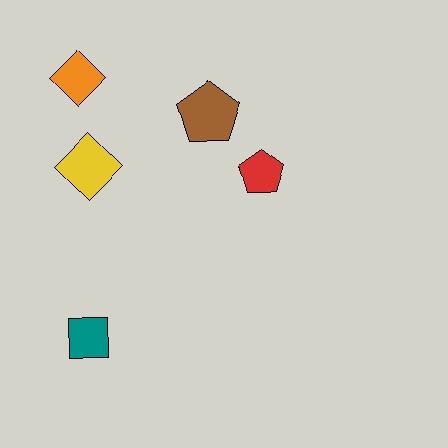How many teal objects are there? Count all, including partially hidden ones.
There is 1 teal object.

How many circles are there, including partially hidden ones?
There are no circles.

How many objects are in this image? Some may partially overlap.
There are 5 objects.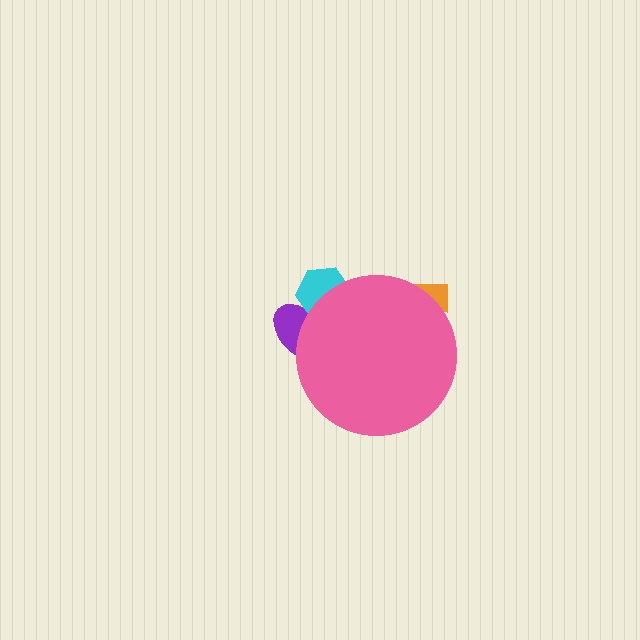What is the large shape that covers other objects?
A pink circle.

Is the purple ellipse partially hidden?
Yes, the purple ellipse is partially hidden behind the pink circle.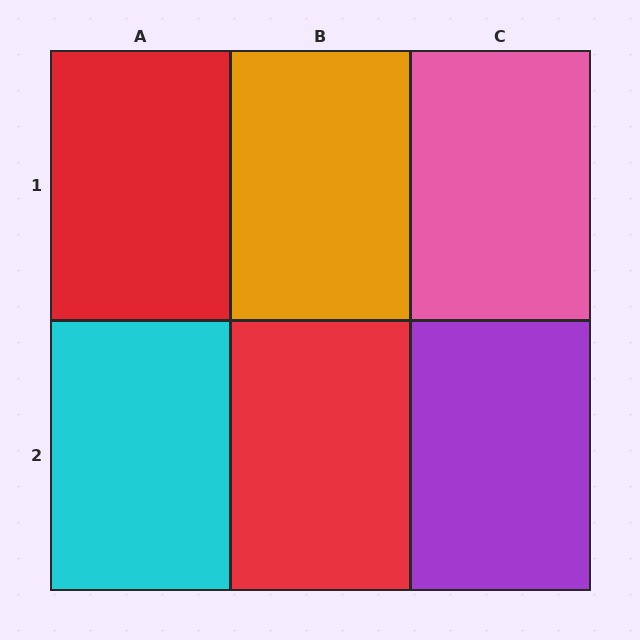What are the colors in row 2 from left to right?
Cyan, red, purple.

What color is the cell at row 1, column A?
Red.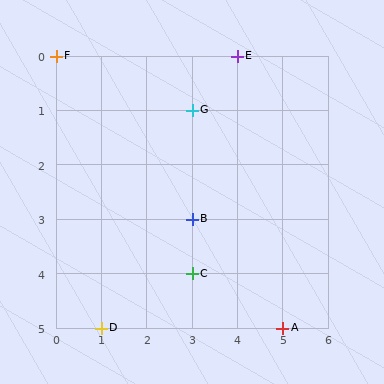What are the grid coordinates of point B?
Point B is at grid coordinates (3, 3).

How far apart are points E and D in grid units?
Points E and D are 3 columns and 5 rows apart (about 5.8 grid units diagonally).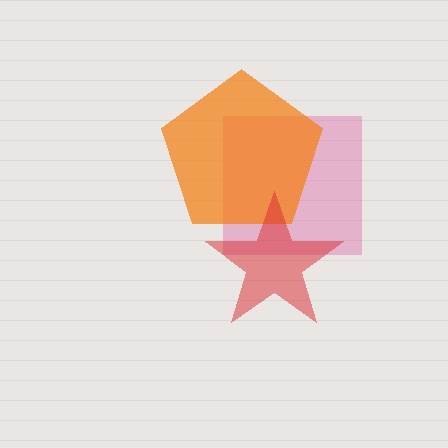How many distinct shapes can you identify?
There are 3 distinct shapes: a pink square, an orange pentagon, a red star.